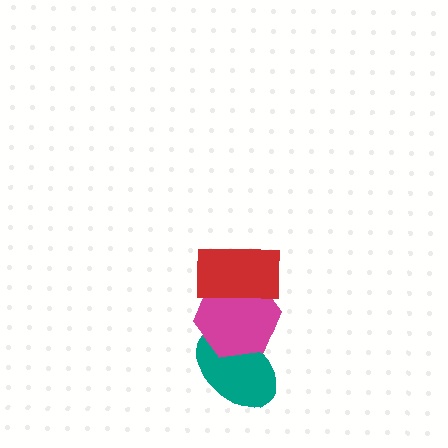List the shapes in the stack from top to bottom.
From top to bottom: the red rectangle, the magenta hexagon, the teal ellipse.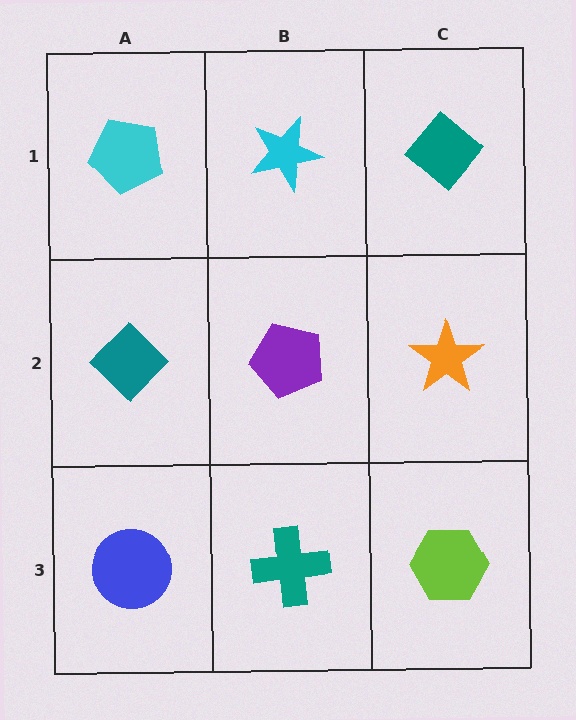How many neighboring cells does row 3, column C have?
2.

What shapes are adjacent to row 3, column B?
A purple pentagon (row 2, column B), a blue circle (row 3, column A), a lime hexagon (row 3, column C).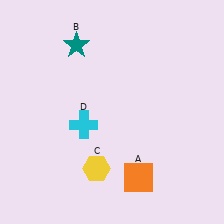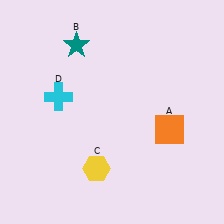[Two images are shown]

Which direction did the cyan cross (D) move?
The cyan cross (D) moved up.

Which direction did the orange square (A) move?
The orange square (A) moved up.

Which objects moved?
The objects that moved are: the orange square (A), the cyan cross (D).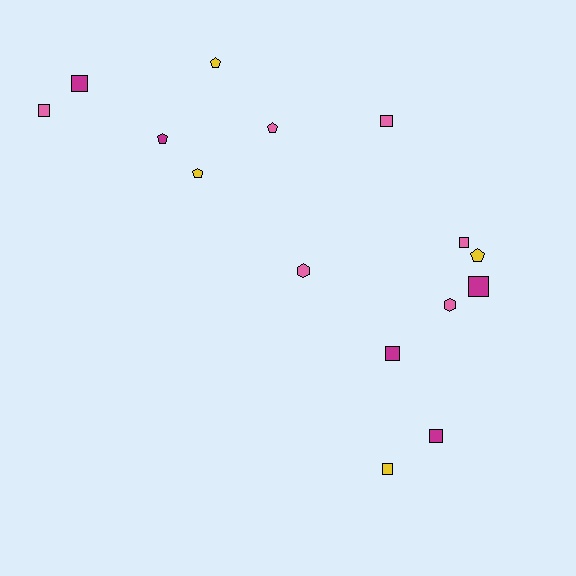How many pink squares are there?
There are 3 pink squares.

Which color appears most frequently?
Pink, with 6 objects.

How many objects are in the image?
There are 15 objects.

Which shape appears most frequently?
Square, with 8 objects.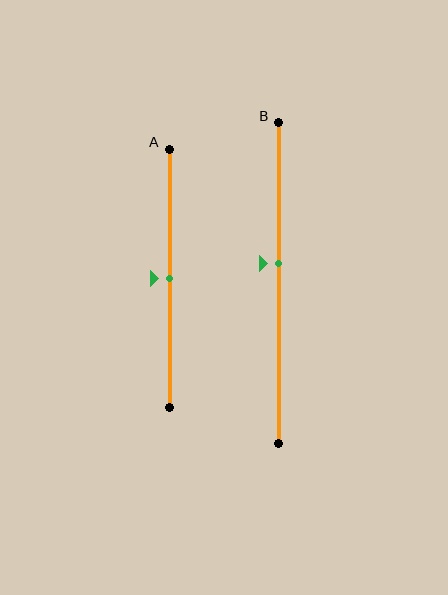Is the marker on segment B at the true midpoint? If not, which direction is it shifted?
No, the marker on segment B is shifted upward by about 6% of the segment length.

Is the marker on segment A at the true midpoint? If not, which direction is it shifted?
Yes, the marker on segment A is at the true midpoint.